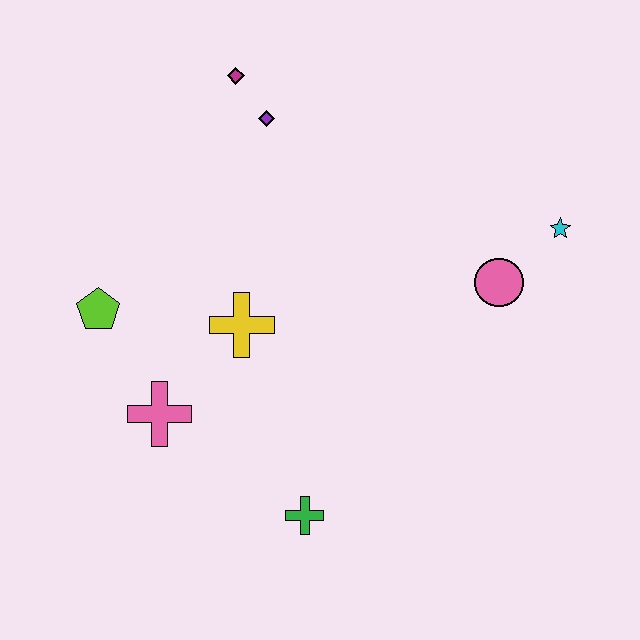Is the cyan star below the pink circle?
No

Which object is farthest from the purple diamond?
The green cross is farthest from the purple diamond.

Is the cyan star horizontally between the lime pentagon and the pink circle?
No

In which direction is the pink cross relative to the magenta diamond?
The pink cross is below the magenta diamond.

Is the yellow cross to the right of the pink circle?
No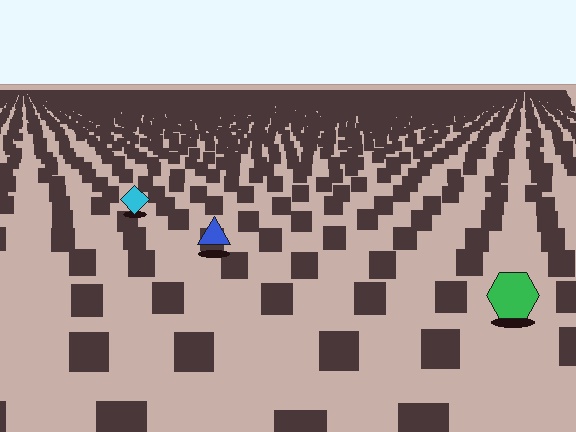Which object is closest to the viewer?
The green hexagon is closest. The texture marks near it are larger and more spread out.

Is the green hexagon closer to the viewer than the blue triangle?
Yes. The green hexagon is closer — you can tell from the texture gradient: the ground texture is coarser near it.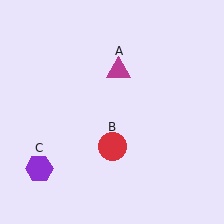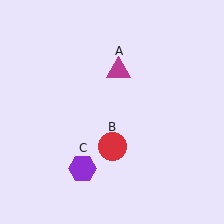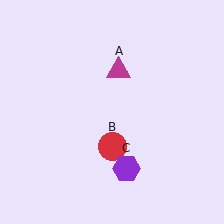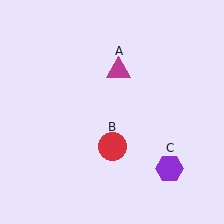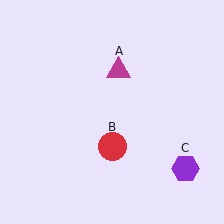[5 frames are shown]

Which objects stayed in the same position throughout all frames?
Magenta triangle (object A) and red circle (object B) remained stationary.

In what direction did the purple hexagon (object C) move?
The purple hexagon (object C) moved right.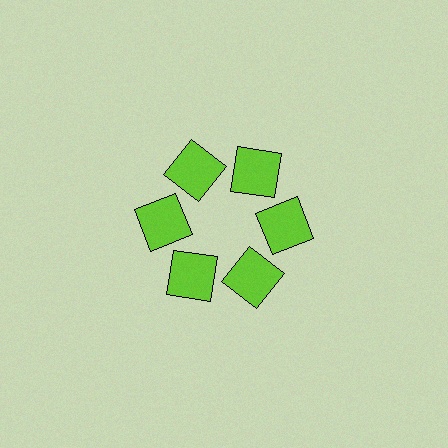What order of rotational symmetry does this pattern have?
This pattern has 6-fold rotational symmetry.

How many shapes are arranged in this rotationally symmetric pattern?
There are 6 shapes, arranged in 6 groups of 1.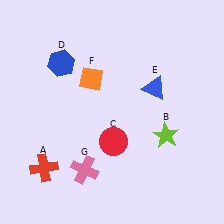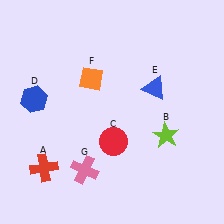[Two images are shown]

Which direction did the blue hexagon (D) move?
The blue hexagon (D) moved down.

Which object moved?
The blue hexagon (D) moved down.